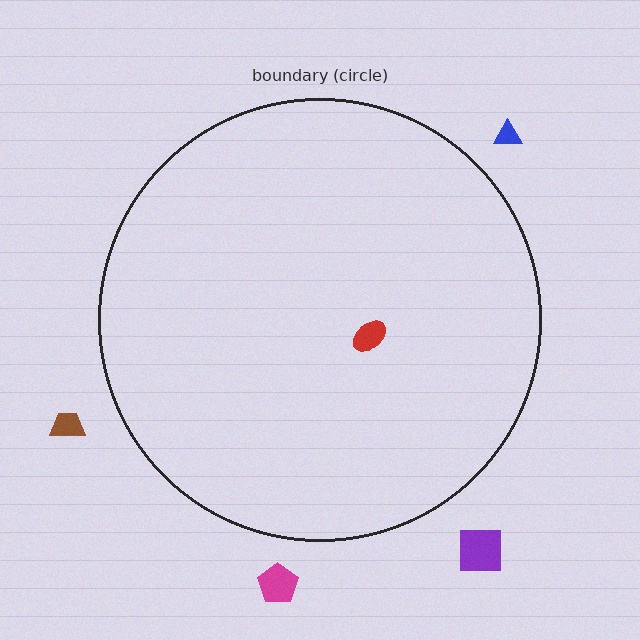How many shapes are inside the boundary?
1 inside, 4 outside.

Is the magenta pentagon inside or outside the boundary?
Outside.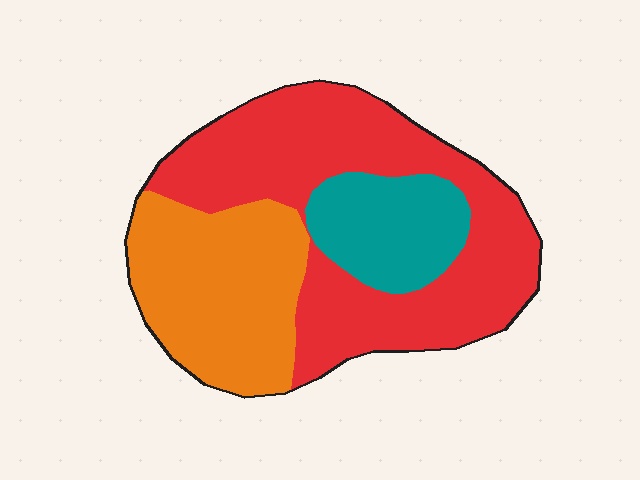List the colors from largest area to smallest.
From largest to smallest: red, orange, teal.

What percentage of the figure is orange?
Orange covers about 30% of the figure.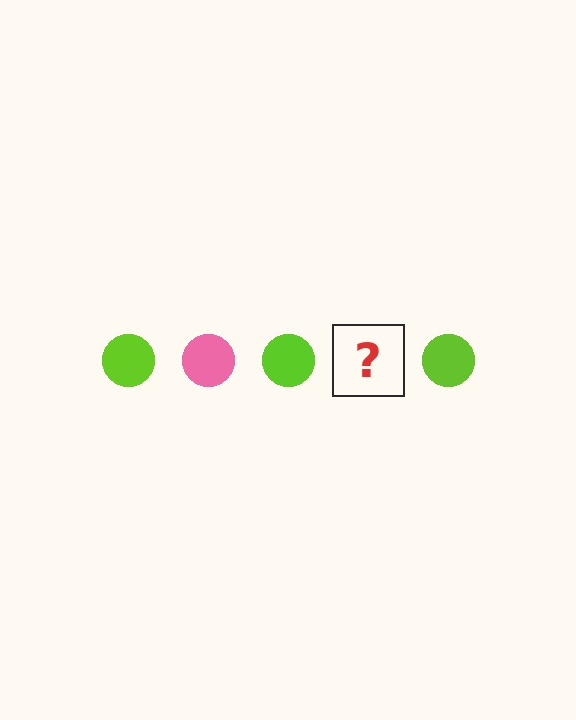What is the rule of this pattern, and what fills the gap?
The rule is that the pattern cycles through lime, pink circles. The gap should be filled with a pink circle.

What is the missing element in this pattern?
The missing element is a pink circle.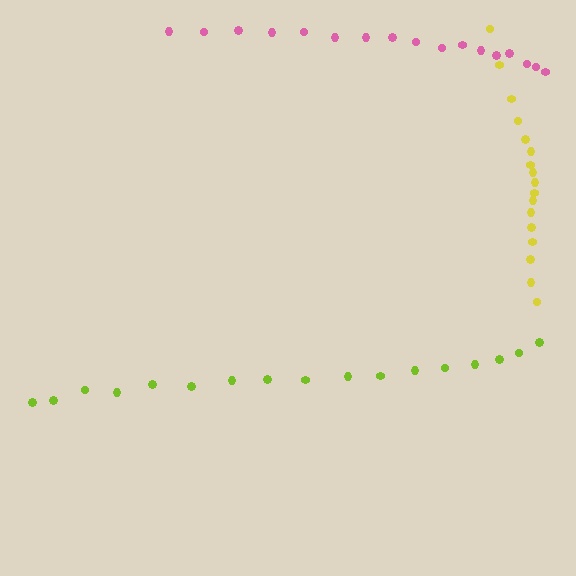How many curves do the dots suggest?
There are 3 distinct paths.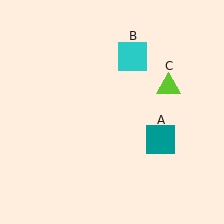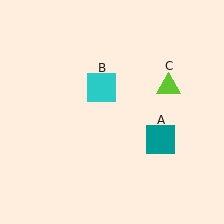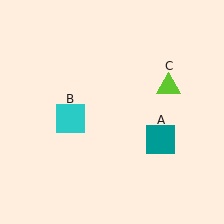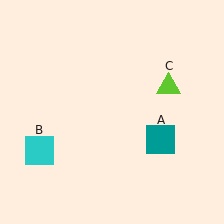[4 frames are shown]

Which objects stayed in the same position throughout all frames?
Teal square (object A) and lime triangle (object C) remained stationary.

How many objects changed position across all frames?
1 object changed position: cyan square (object B).